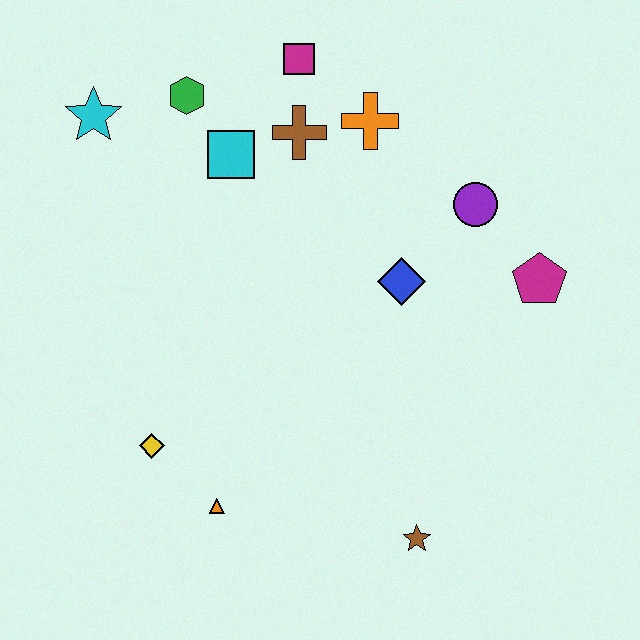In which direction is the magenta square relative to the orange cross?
The magenta square is to the left of the orange cross.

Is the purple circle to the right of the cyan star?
Yes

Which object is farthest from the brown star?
The cyan star is farthest from the brown star.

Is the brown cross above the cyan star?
No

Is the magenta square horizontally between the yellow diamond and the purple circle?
Yes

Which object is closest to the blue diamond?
The purple circle is closest to the blue diamond.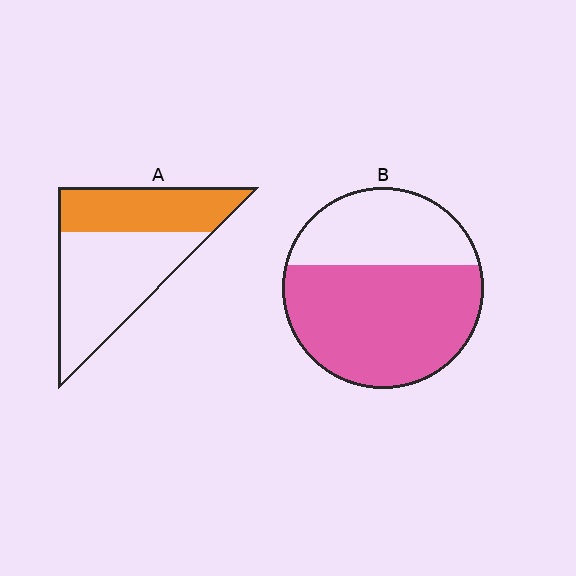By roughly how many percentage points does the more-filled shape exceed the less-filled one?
By roughly 25 percentage points (B over A).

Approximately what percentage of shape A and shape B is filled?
A is approximately 40% and B is approximately 65%.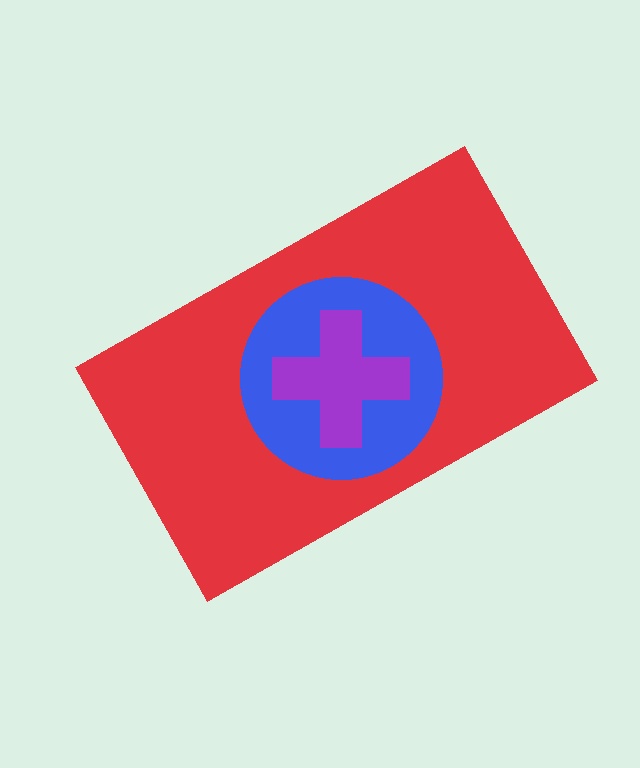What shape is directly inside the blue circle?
The purple cross.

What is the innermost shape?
The purple cross.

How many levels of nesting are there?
3.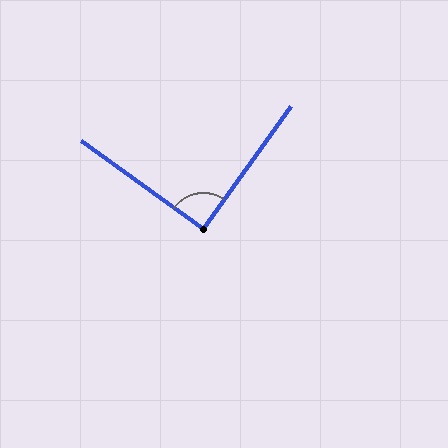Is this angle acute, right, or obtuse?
It is approximately a right angle.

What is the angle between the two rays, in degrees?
Approximately 90 degrees.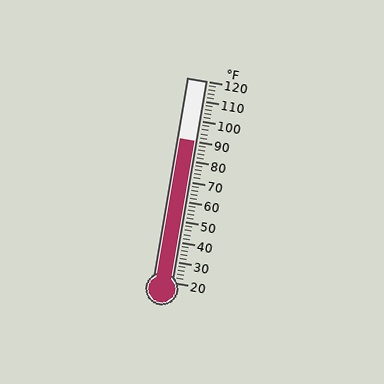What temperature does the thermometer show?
The thermometer shows approximately 90°F.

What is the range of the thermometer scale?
The thermometer scale ranges from 20°F to 120°F.